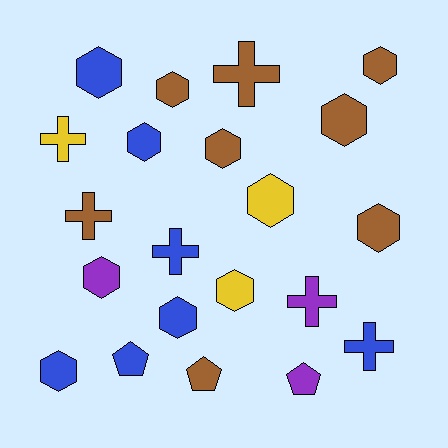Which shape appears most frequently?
Hexagon, with 12 objects.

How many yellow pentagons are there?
There are no yellow pentagons.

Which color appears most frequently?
Brown, with 8 objects.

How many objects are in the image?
There are 21 objects.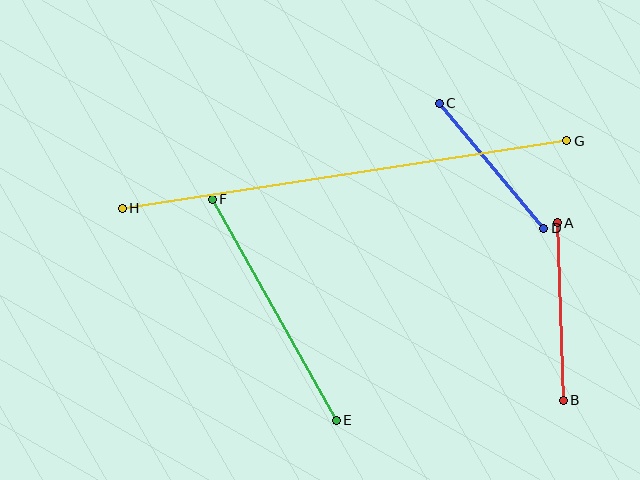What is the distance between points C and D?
The distance is approximately 163 pixels.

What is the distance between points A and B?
The distance is approximately 178 pixels.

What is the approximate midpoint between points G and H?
The midpoint is at approximately (344, 174) pixels.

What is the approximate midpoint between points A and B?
The midpoint is at approximately (560, 311) pixels.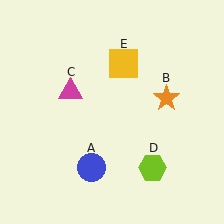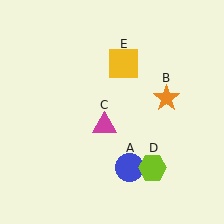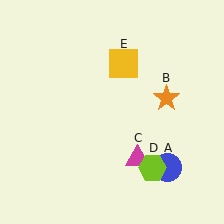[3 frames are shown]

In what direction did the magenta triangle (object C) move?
The magenta triangle (object C) moved down and to the right.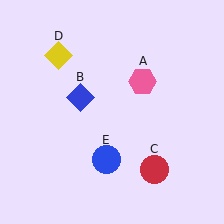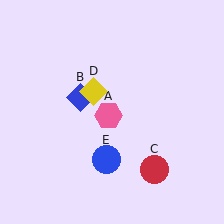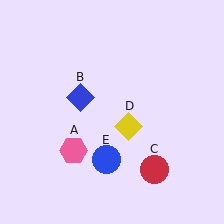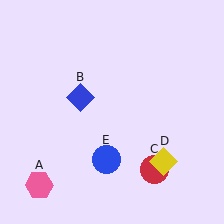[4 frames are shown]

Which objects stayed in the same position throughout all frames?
Blue diamond (object B) and red circle (object C) and blue circle (object E) remained stationary.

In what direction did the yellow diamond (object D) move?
The yellow diamond (object D) moved down and to the right.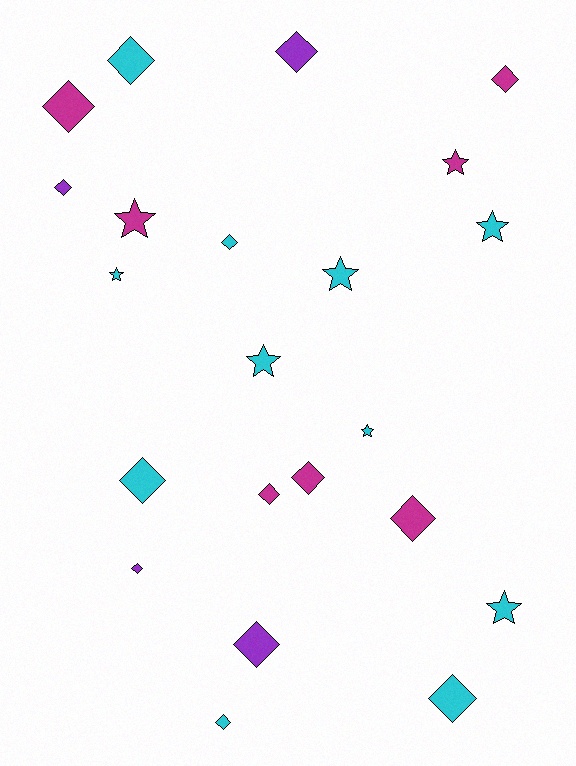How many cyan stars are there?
There are 6 cyan stars.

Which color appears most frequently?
Cyan, with 11 objects.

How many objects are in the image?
There are 22 objects.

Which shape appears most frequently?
Diamond, with 14 objects.